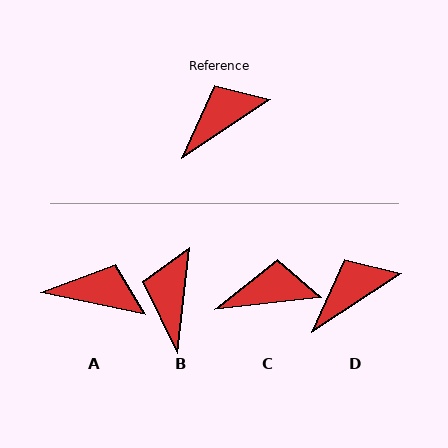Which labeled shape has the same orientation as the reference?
D.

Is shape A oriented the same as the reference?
No, it is off by about 45 degrees.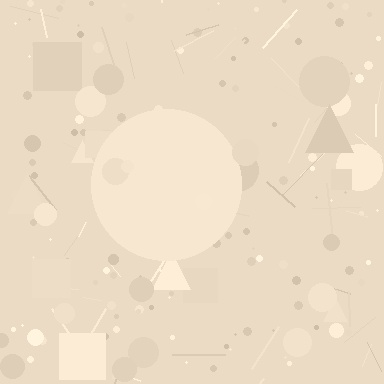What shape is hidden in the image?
A circle is hidden in the image.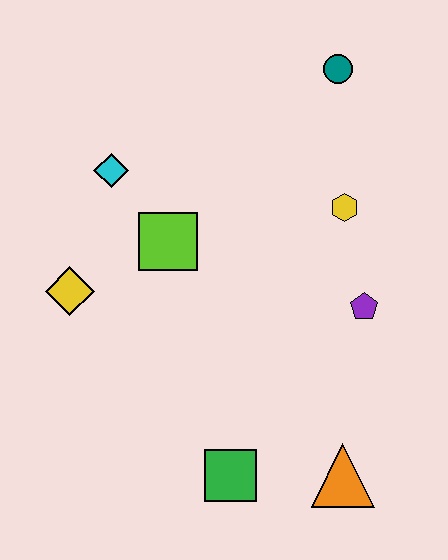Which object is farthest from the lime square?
The orange triangle is farthest from the lime square.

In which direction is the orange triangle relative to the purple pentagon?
The orange triangle is below the purple pentagon.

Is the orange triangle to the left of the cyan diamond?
No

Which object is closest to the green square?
The orange triangle is closest to the green square.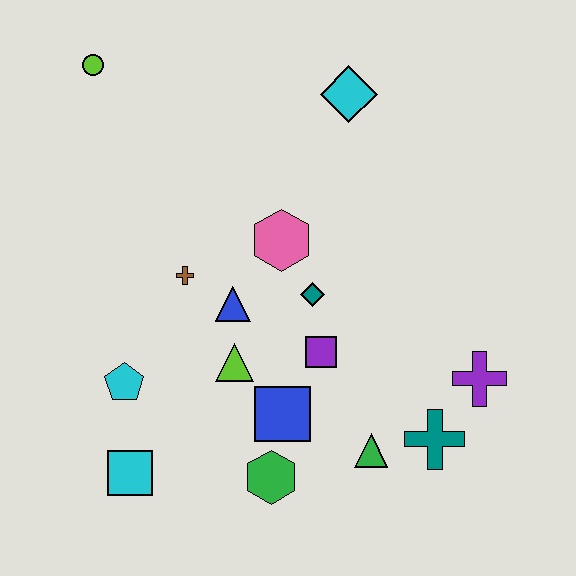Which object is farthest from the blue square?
The lime circle is farthest from the blue square.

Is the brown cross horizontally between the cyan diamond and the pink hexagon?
No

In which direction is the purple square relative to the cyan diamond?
The purple square is below the cyan diamond.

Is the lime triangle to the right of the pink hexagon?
No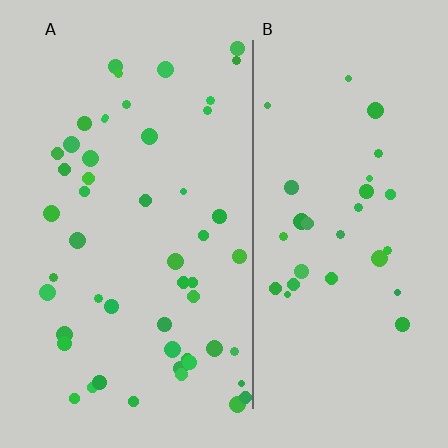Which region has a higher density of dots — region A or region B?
A (the left).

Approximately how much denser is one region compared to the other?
Approximately 1.7× — region A over region B.